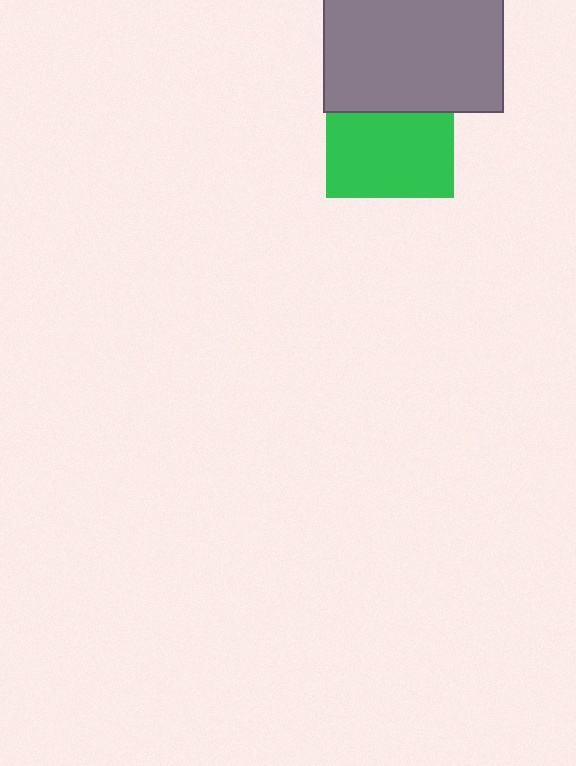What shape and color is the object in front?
The object in front is a gray rectangle.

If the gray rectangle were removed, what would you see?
You would see the complete green square.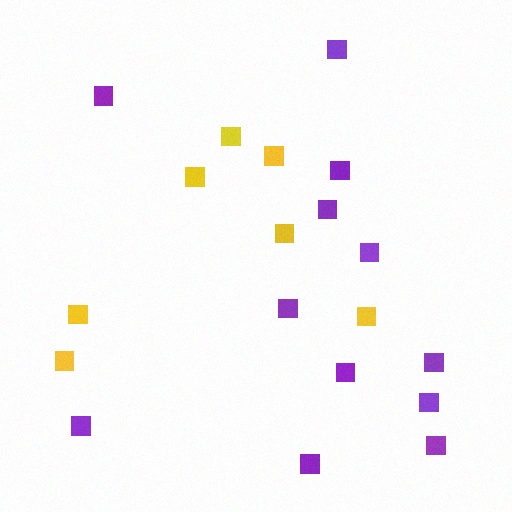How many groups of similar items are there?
There are 2 groups: one group of yellow squares (7) and one group of purple squares (12).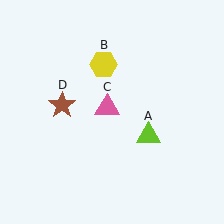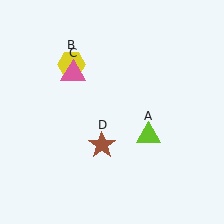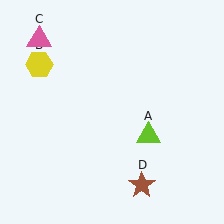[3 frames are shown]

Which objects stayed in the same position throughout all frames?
Lime triangle (object A) remained stationary.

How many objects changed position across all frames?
3 objects changed position: yellow hexagon (object B), pink triangle (object C), brown star (object D).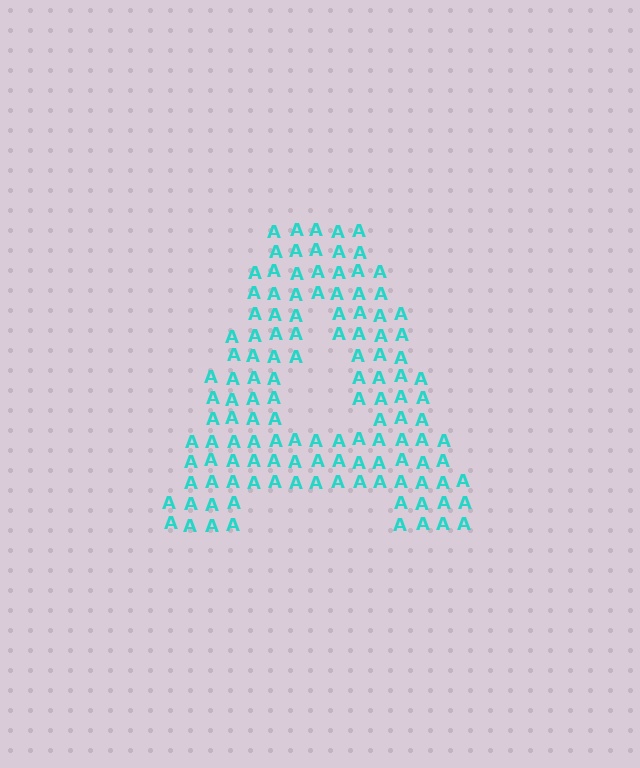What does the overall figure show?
The overall figure shows the letter A.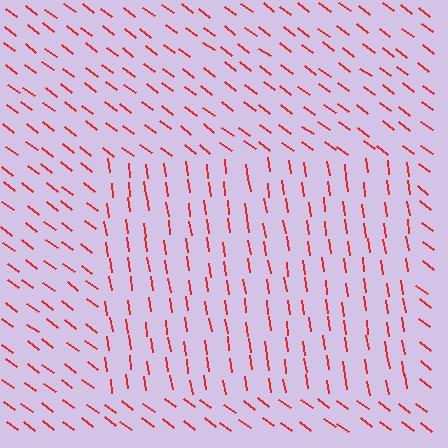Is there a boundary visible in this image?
Yes, there is a texture boundary formed by a change in line orientation.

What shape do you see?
I see a rectangle.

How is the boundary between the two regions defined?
The boundary is defined purely by a change in line orientation (approximately 45 degrees difference). All lines are the same color and thickness.